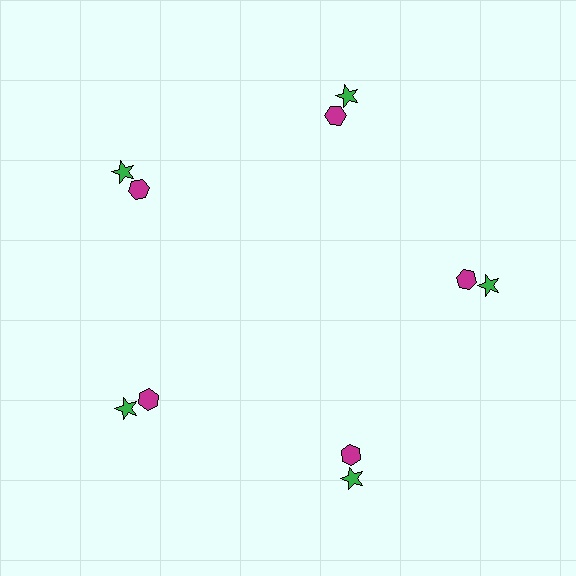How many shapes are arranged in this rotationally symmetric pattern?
There are 10 shapes, arranged in 5 groups of 2.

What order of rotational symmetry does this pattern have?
This pattern has 5-fold rotational symmetry.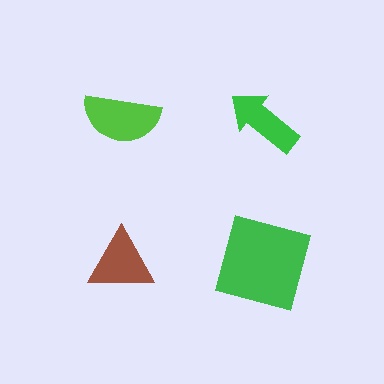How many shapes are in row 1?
2 shapes.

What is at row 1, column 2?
A green arrow.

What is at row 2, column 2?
A green square.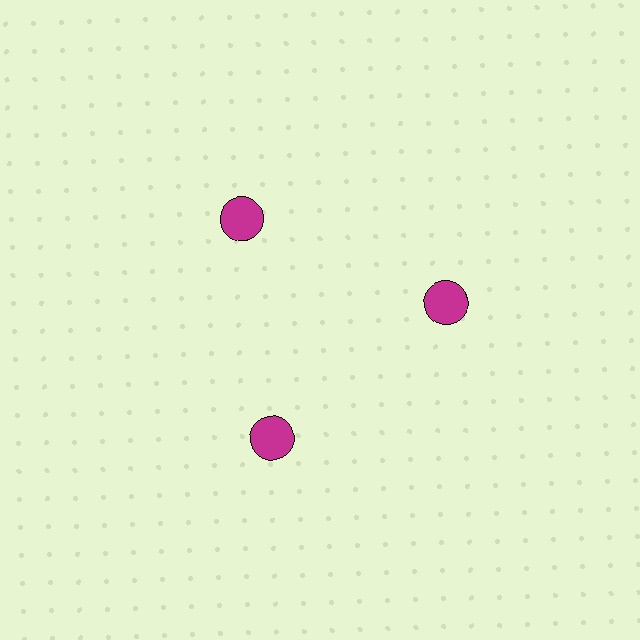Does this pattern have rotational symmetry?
Yes, this pattern has 3-fold rotational symmetry. It looks the same after rotating 120 degrees around the center.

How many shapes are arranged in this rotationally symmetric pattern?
There are 3 shapes, arranged in 3 groups of 1.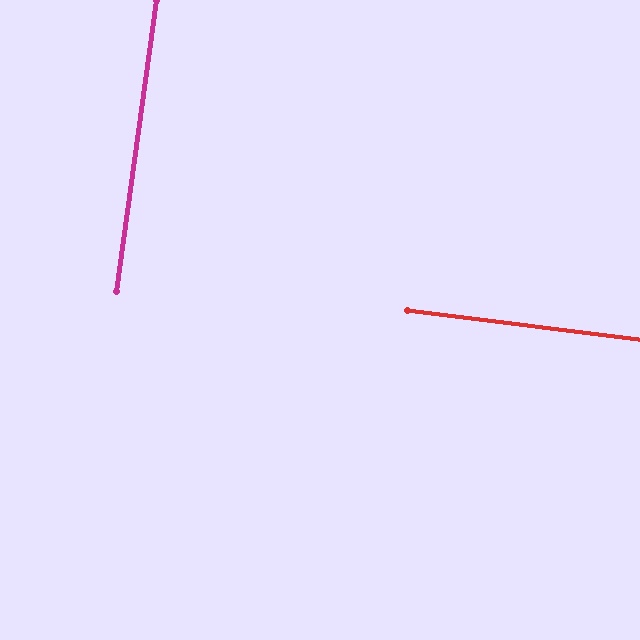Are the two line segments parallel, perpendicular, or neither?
Perpendicular — they meet at approximately 89°.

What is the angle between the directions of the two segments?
Approximately 89 degrees.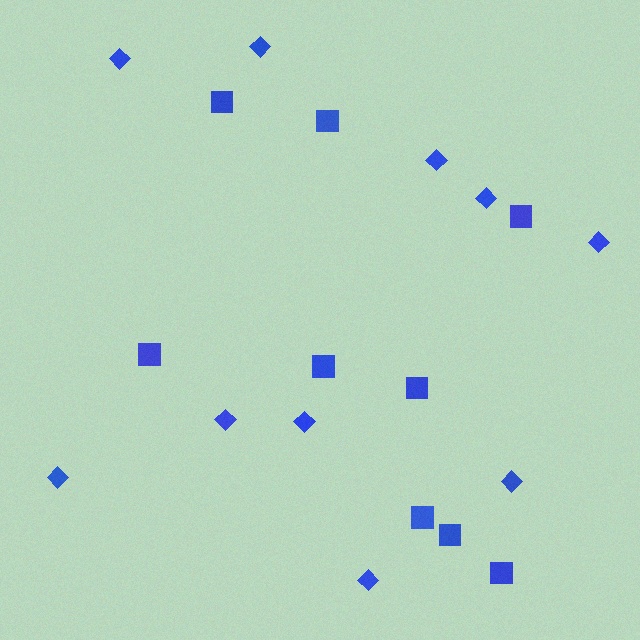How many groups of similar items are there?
There are 2 groups: one group of diamonds (10) and one group of squares (9).